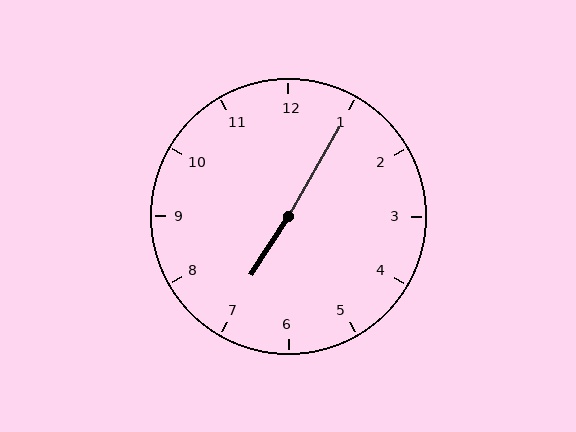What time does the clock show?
7:05.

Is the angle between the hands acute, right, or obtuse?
It is obtuse.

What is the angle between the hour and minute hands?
Approximately 178 degrees.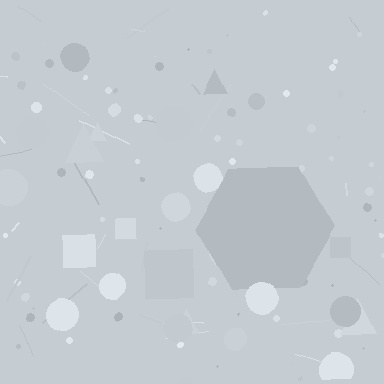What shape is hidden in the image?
A hexagon is hidden in the image.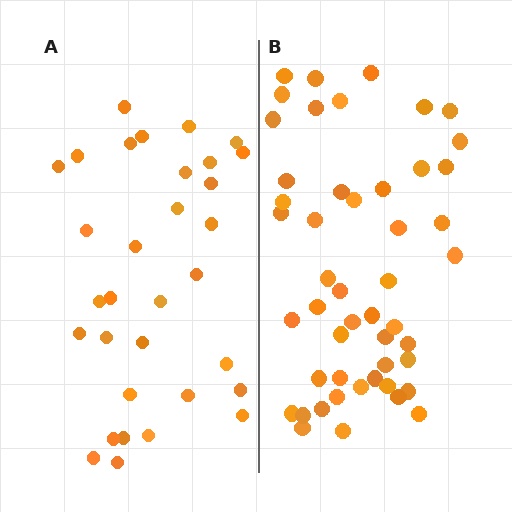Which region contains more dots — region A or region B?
Region B (the right region) has more dots.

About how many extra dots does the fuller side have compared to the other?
Region B has approximately 15 more dots than region A.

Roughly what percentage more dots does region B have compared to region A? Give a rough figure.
About 55% more.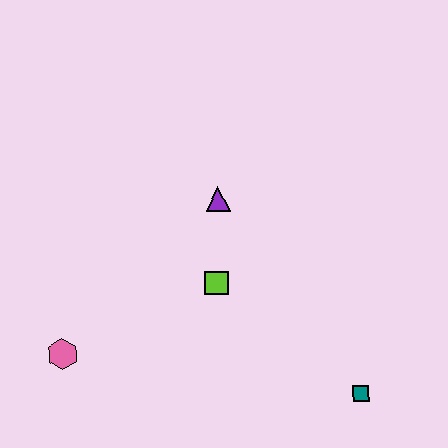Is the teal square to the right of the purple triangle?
Yes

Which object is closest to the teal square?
The lime square is closest to the teal square.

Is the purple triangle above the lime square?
Yes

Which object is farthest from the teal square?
The pink hexagon is farthest from the teal square.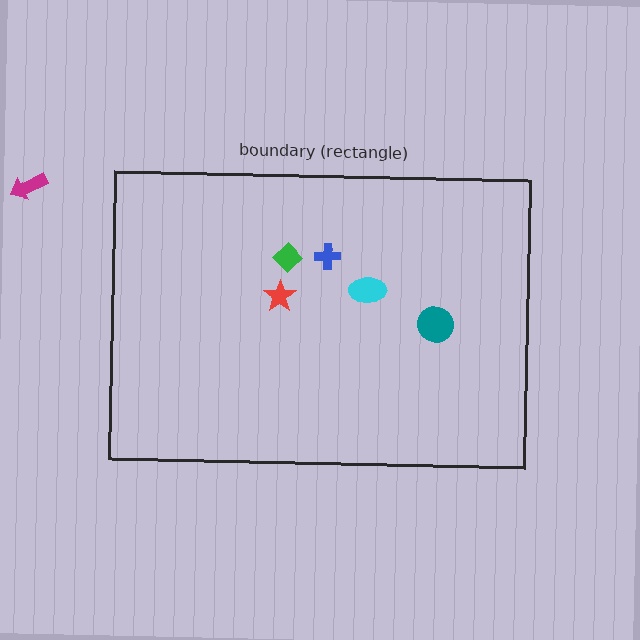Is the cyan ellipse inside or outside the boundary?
Inside.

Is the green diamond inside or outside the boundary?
Inside.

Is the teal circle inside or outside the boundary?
Inside.